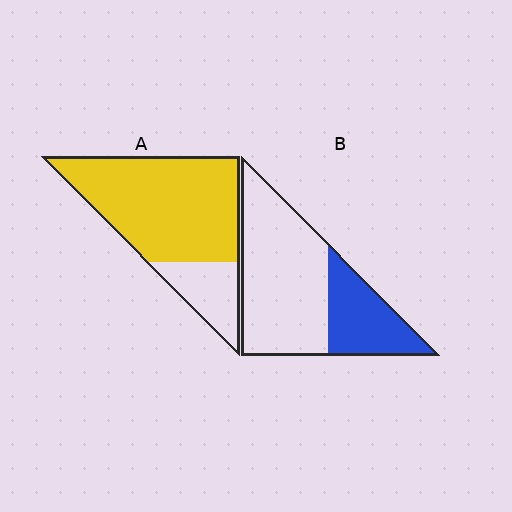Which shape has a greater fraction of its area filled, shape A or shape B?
Shape A.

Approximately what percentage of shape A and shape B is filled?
A is approximately 80% and B is approximately 30%.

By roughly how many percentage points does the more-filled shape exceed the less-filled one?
By roughly 45 percentage points (A over B).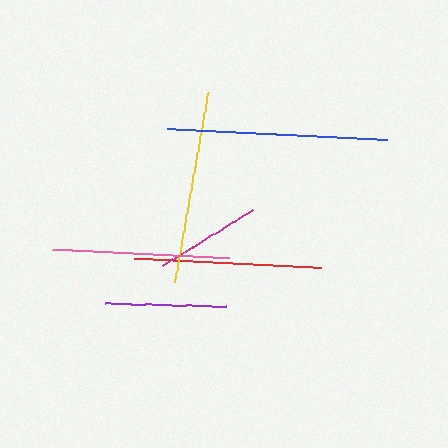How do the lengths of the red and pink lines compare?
The red and pink lines are approximately the same length.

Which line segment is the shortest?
The magenta line is the shortest at approximately 105 pixels.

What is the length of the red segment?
The red segment is approximately 187 pixels long.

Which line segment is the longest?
The blue line is the longest at approximately 221 pixels.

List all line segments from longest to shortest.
From longest to shortest: blue, yellow, red, pink, purple, magenta.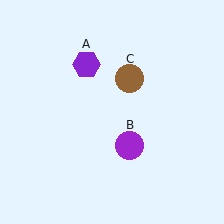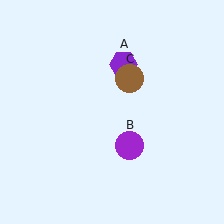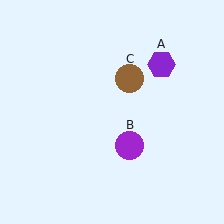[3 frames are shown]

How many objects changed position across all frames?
1 object changed position: purple hexagon (object A).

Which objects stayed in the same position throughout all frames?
Purple circle (object B) and brown circle (object C) remained stationary.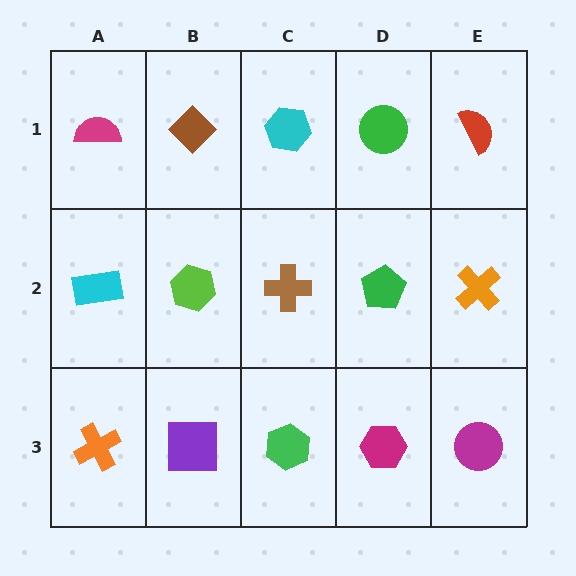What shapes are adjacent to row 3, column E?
An orange cross (row 2, column E), a magenta hexagon (row 3, column D).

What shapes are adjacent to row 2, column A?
A magenta semicircle (row 1, column A), an orange cross (row 3, column A), a lime hexagon (row 2, column B).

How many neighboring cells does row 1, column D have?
3.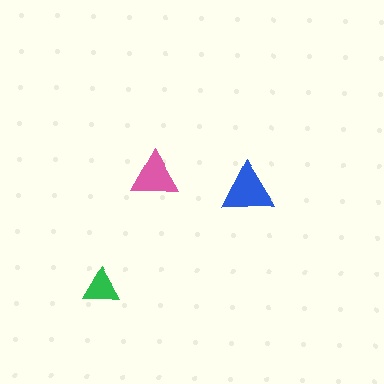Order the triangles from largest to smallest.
the blue one, the pink one, the green one.